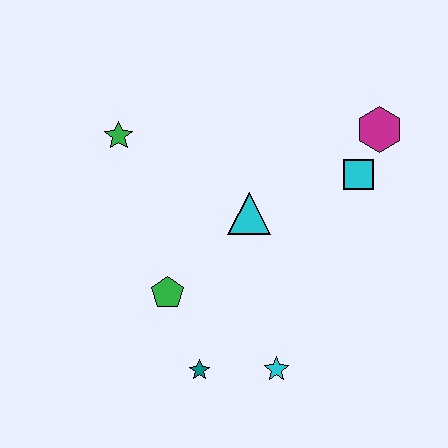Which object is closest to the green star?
The cyan triangle is closest to the green star.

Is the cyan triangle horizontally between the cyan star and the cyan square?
No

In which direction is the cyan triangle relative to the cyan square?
The cyan triangle is to the left of the cyan square.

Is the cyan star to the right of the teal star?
Yes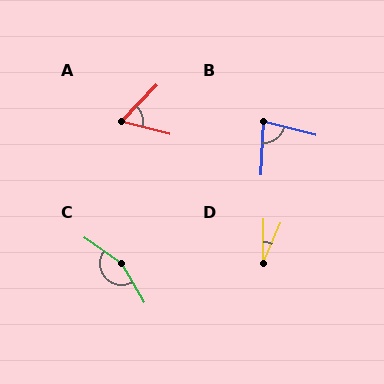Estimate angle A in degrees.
Approximately 60 degrees.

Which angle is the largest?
C, at approximately 155 degrees.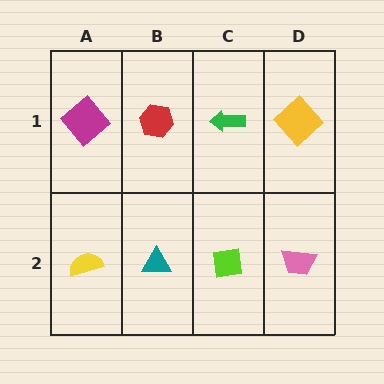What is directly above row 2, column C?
A green arrow.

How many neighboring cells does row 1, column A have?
2.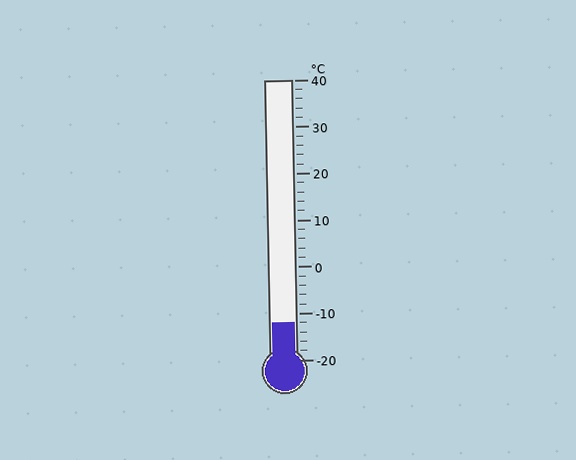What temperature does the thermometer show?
The thermometer shows approximately -12°C.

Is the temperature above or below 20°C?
The temperature is below 20°C.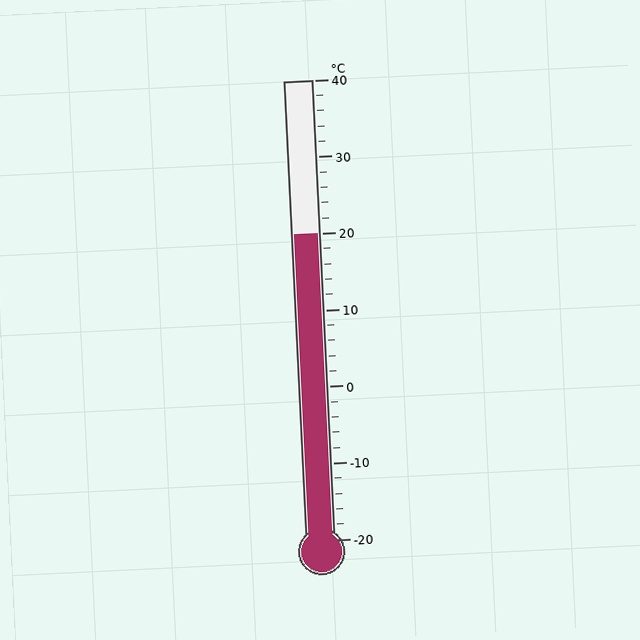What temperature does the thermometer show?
The thermometer shows approximately 20°C.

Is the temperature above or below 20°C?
The temperature is at 20°C.